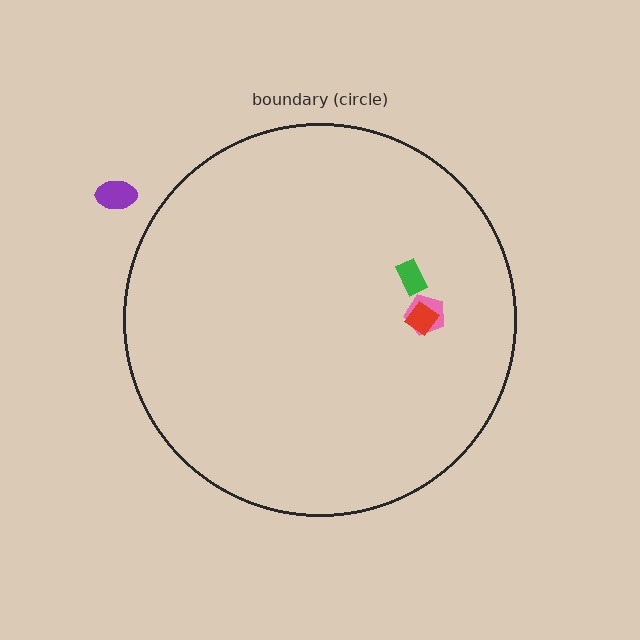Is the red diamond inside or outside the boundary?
Inside.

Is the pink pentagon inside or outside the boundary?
Inside.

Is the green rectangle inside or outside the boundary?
Inside.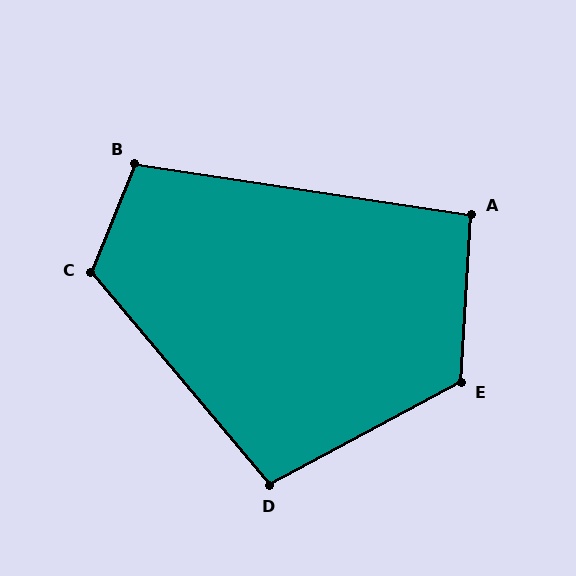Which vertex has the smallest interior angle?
A, at approximately 95 degrees.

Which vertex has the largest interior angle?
E, at approximately 121 degrees.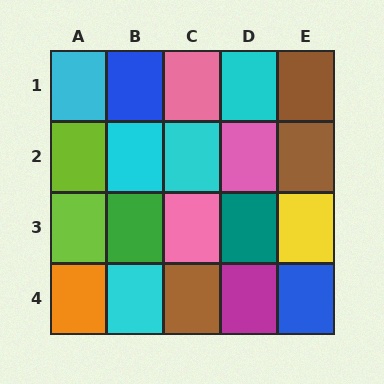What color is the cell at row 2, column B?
Cyan.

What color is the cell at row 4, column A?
Orange.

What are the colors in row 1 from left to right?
Cyan, blue, pink, cyan, brown.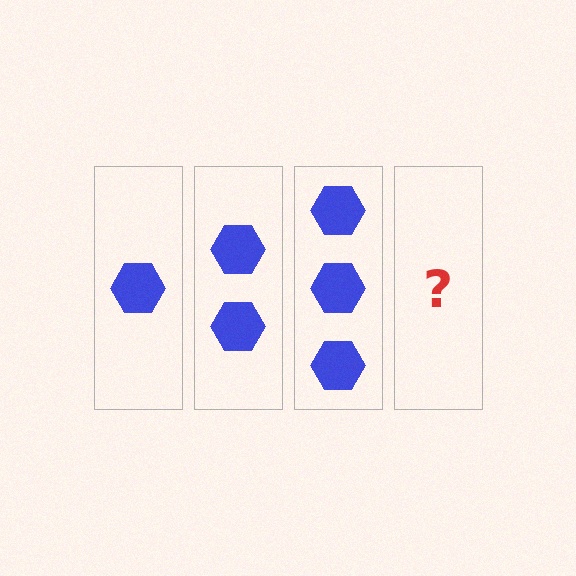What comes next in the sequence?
The next element should be 4 hexagons.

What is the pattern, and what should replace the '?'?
The pattern is that each step adds one more hexagon. The '?' should be 4 hexagons.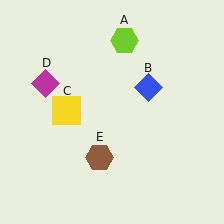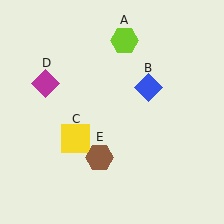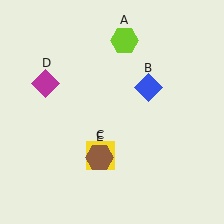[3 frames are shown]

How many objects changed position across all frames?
1 object changed position: yellow square (object C).